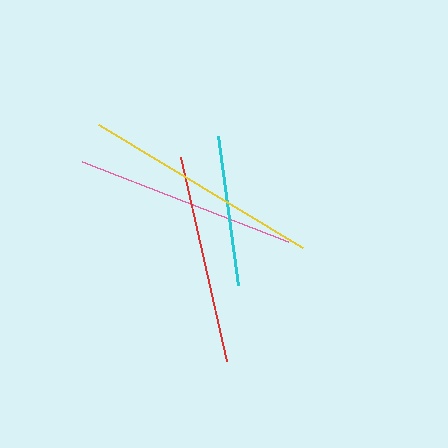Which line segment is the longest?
The yellow line is the longest at approximately 239 pixels.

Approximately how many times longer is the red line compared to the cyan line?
The red line is approximately 1.4 times the length of the cyan line.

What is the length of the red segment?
The red segment is approximately 209 pixels long.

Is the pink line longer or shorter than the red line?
The pink line is longer than the red line.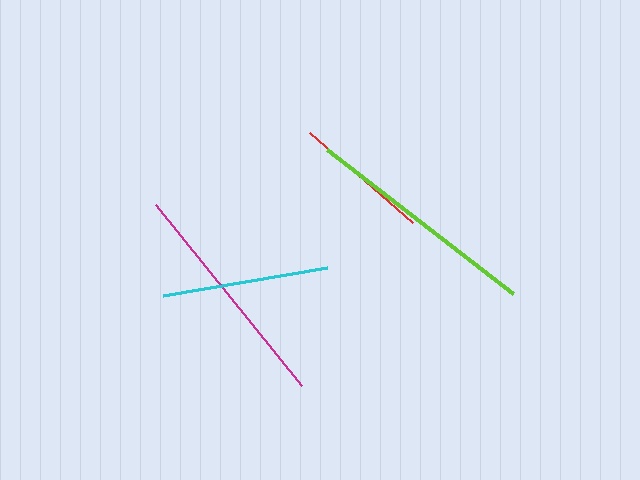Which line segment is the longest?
The lime line is the longest at approximately 235 pixels.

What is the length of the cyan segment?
The cyan segment is approximately 166 pixels long.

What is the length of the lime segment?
The lime segment is approximately 235 pixels long.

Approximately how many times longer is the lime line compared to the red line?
The lime line is approximately 1.7 times the length of the red line.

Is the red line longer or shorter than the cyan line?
The cyan line is longer than the red line.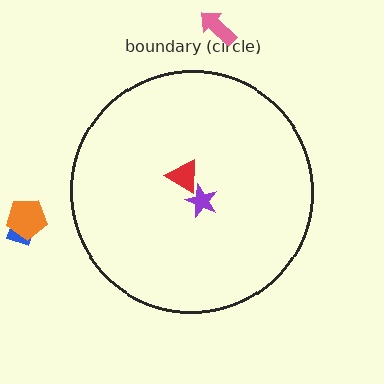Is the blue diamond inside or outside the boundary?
Outside.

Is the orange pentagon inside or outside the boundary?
Outside.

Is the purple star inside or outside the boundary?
Inside.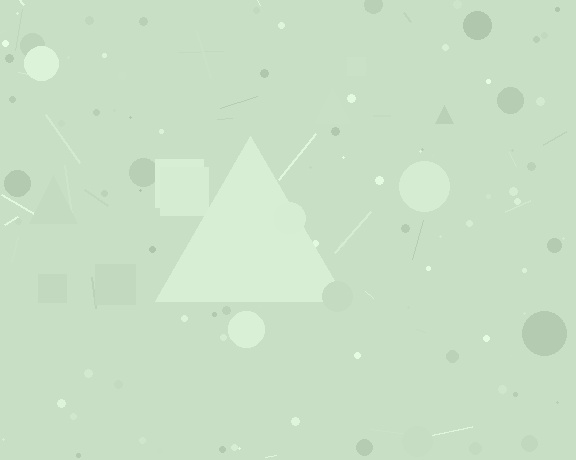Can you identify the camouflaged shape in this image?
The camouflaged shape is a triangle.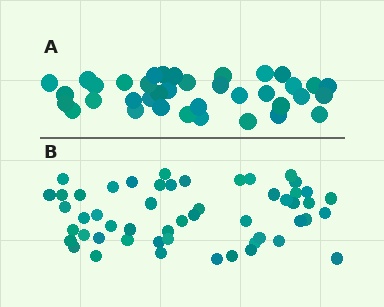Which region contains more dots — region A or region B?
Region B (the bottom region) has more dots.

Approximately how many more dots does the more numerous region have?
Region B has approximately 15 more dots than region A.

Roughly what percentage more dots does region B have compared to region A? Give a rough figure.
About 40% more.